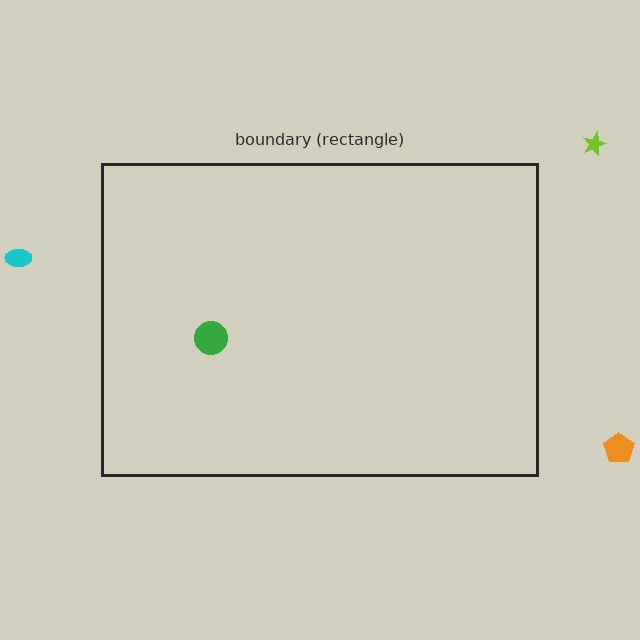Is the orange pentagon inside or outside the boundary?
Outside.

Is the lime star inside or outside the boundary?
Outside.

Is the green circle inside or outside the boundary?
Inside.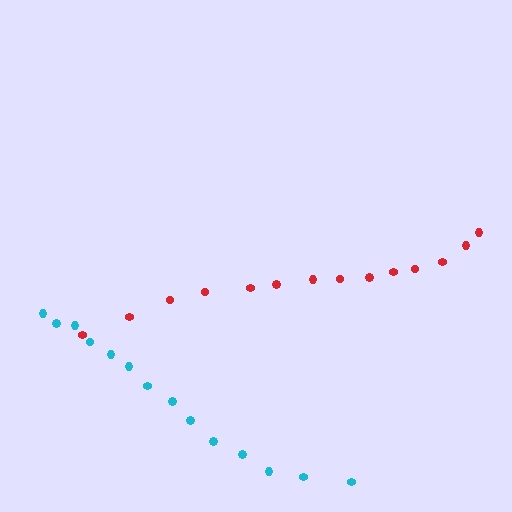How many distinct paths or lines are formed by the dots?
There are 2 distinct paths.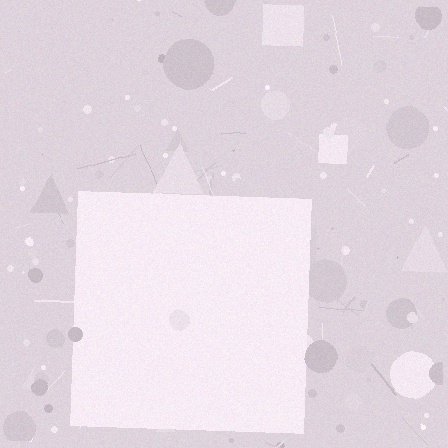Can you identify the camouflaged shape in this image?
The camouflaged shape is a square.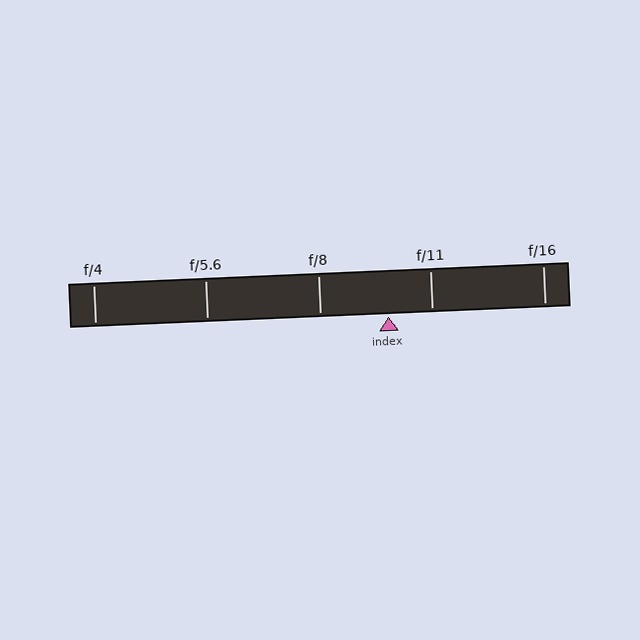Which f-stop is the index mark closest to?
The index mark is closest to f/11.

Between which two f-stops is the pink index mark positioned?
The index mark is between f/8 and f/11.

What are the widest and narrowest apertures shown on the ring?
The widest aperture shown is f/4 and the narrowest is f/16.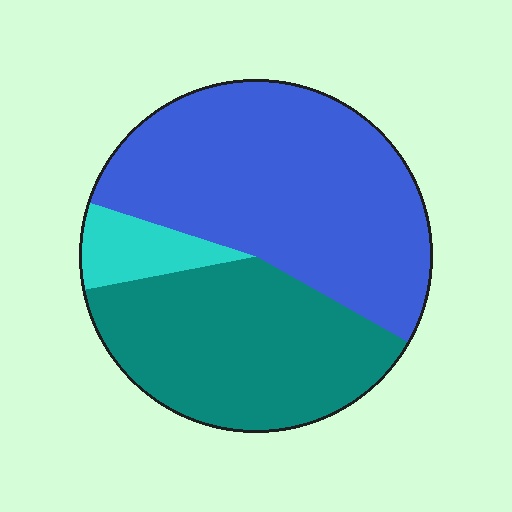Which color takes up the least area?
Cyan, at roughly 10%.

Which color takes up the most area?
Blue, at roughly 55%.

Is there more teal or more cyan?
Teal.